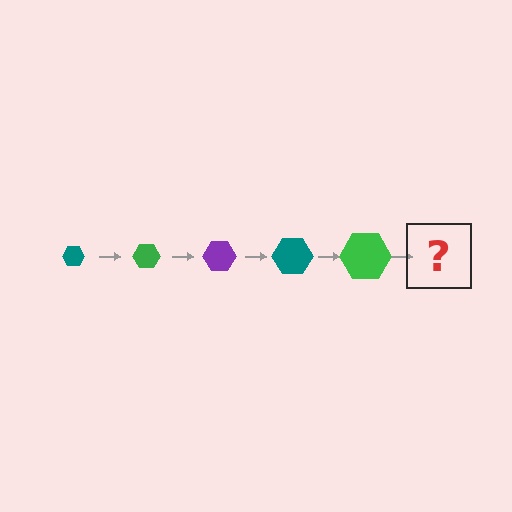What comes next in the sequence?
The next element should be a purple hexagon, larger than the previous one.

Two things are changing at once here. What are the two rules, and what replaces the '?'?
The two rules are that the hexagon grows larger each step and the color cycles through teal, green, and purple. The '?' should be a purple hexagon, larger than the previous one.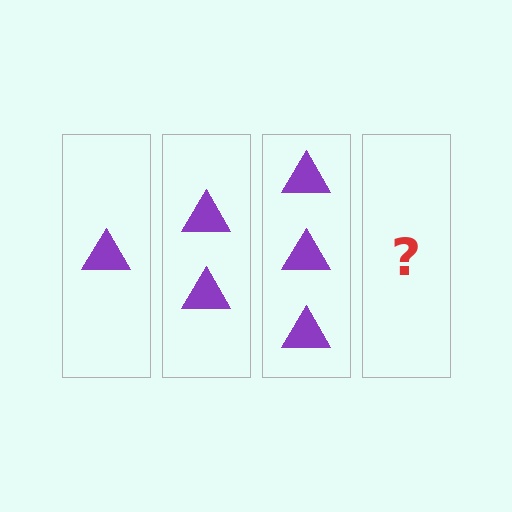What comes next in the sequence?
The next element should be 4 triangles.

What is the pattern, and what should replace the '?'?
The pattern is that each step adds one more triangle. The '?' should be 4 triangles.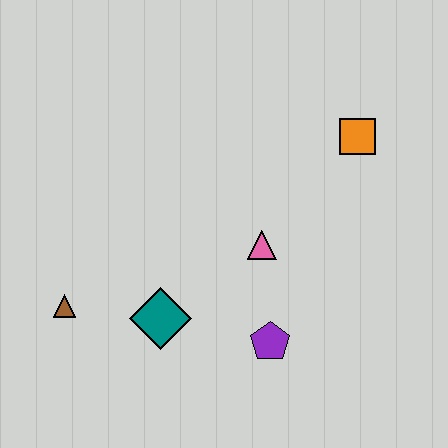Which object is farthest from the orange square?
The brown triangle is farthest from the orange square.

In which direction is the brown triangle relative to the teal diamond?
The brown triangle is to the left of the teal diamond.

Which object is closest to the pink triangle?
The purple pentagon is closest to the pink triangle.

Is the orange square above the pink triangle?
Yes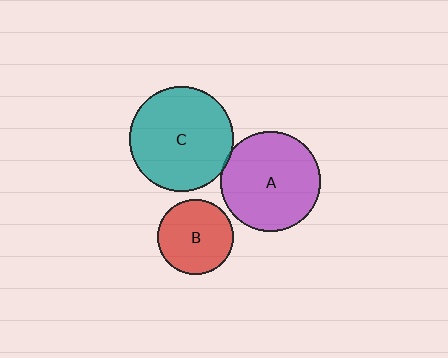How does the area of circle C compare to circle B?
Approximately 1.9 times.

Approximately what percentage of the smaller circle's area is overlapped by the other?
Approximately 5%.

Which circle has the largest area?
Circle C (teal).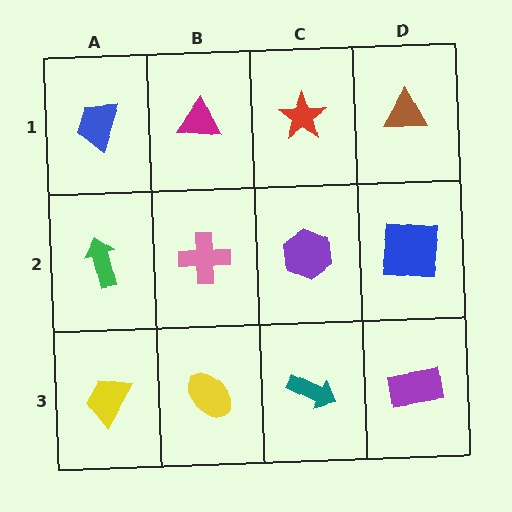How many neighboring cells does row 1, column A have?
2.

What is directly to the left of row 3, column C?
A yellow ellipse.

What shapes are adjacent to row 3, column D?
A blue square (row 2, column D), a teal arrow (row 3, column C).